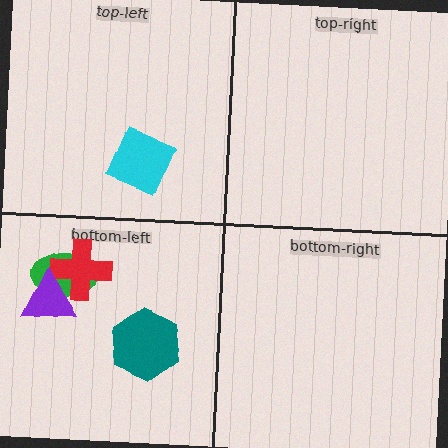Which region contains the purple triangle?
The bottom-left region.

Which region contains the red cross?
The bottom-left region.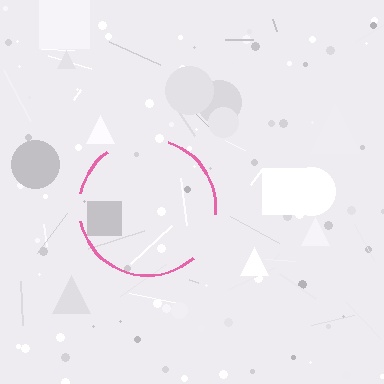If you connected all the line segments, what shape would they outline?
They would outline a circle.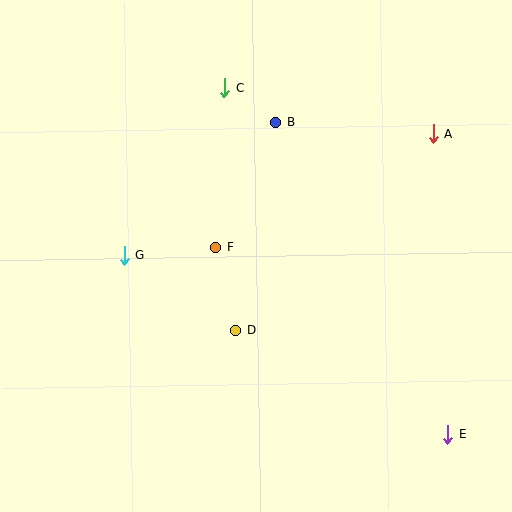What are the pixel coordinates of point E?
Point E is at (447, 434).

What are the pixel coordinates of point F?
Point F is at (216, 248).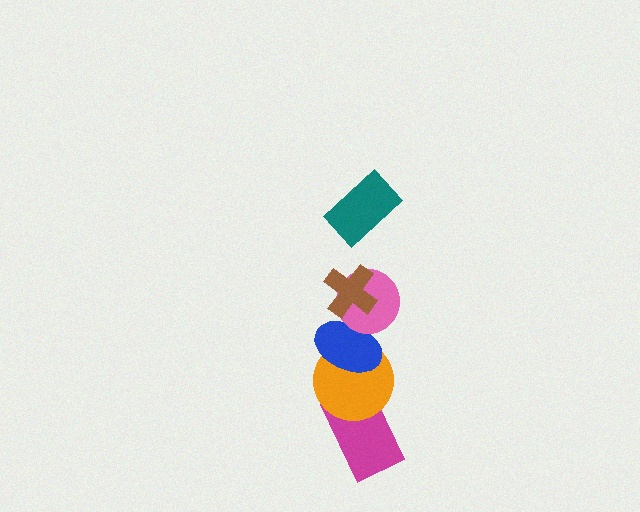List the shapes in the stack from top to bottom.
From top to bottom: the teal rectangle, the brown cross, the pink circle, the blue ellipse, the orange circle, the magenta rectangle.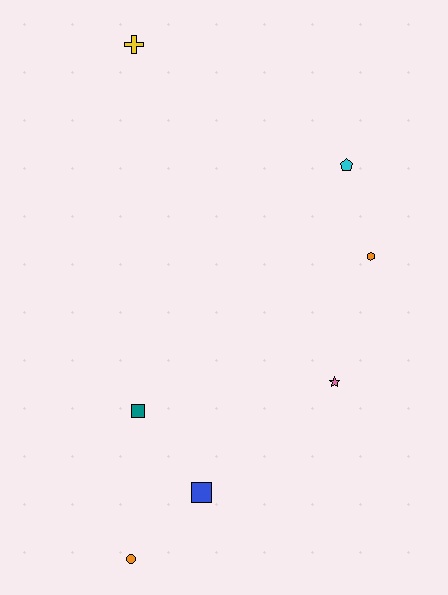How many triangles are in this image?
There are no triangles.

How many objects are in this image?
There are 7 objects.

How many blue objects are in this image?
There is 1 blue object.